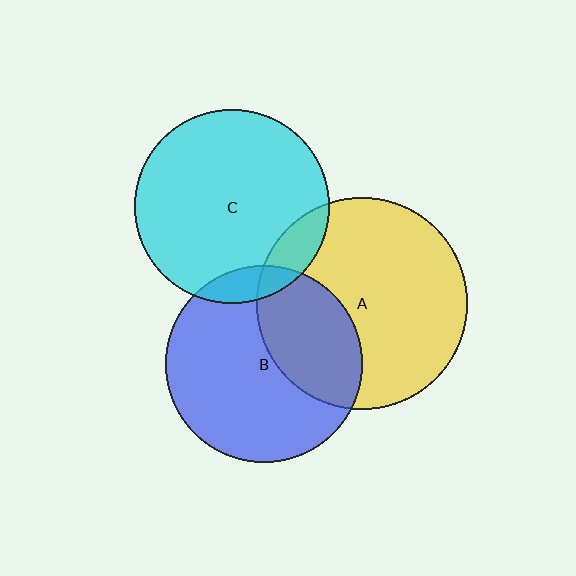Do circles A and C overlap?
Yes.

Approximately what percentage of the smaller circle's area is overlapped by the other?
Approximately 10%.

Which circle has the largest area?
Circle A (yellow).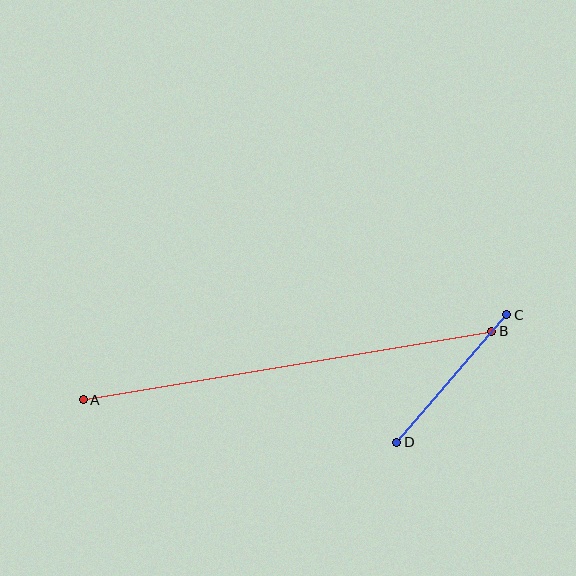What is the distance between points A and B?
The distance is approximately 414 pixels.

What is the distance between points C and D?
The distance is approximately 168 pixels.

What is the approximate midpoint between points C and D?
The midpoint is at approximately (452, 379) pixels.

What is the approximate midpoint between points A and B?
The midpoint is at approximately (287, 365) pixels.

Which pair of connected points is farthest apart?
Points A and B are farthest apart.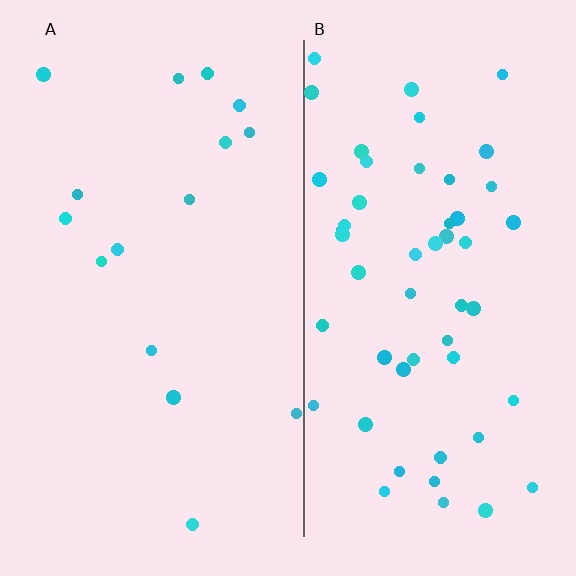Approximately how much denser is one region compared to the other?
Approximately 3.3× — region B over region A.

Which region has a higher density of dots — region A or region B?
B (the right).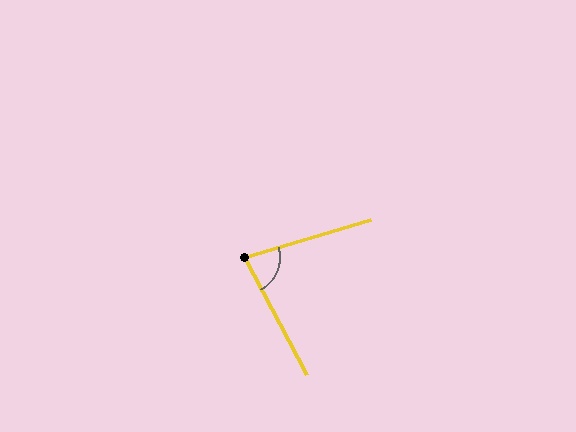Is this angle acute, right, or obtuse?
It is acute.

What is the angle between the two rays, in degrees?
Approximately 79 degrees.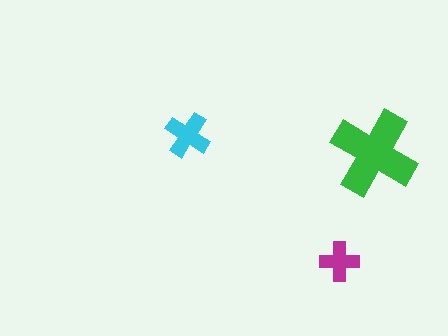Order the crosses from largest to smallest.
the green one, the cyan one, the magenta one.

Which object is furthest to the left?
The cyan cross is leftmost.